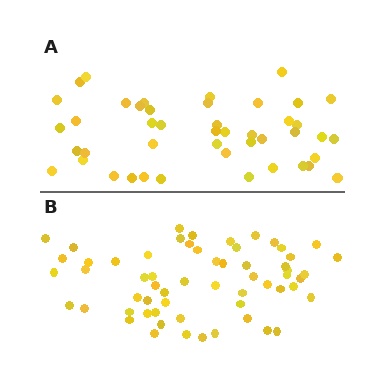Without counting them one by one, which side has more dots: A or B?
Region B (the bottom region) has more dots.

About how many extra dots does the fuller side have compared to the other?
Region B has approximately 15 more dots than region A.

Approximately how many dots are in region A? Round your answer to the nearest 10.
About 40 dots. (The exact count is 45, which rounds to 40.)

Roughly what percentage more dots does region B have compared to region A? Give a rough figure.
About 35% more.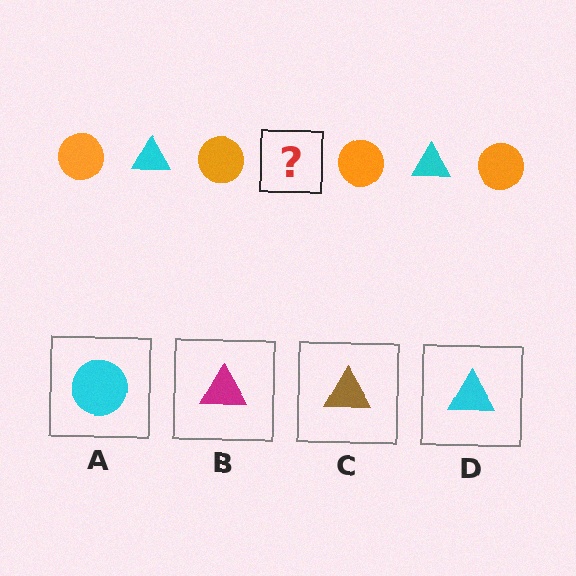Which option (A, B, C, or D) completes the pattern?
D.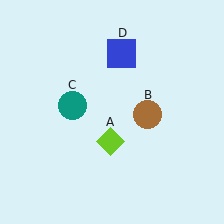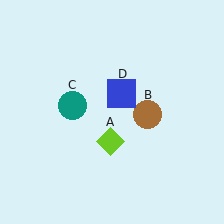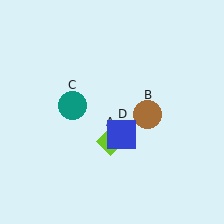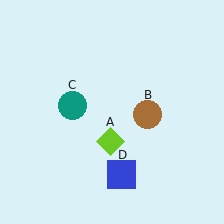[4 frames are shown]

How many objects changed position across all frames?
1 object changed position: blue square (object D).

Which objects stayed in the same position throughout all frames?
Lime diamond (object A) and brown circle (object B) and teal circle (object C) remained stationary.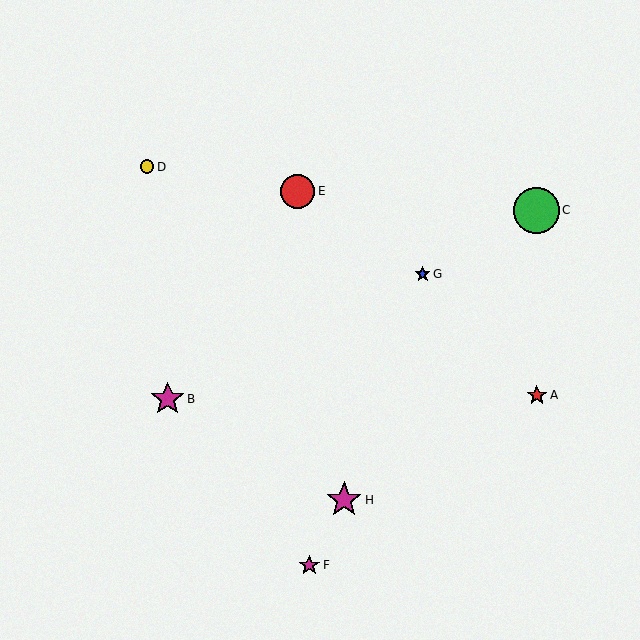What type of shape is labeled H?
Shape H is a magenta star.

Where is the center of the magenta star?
The center of the magenta star is at (168, 399).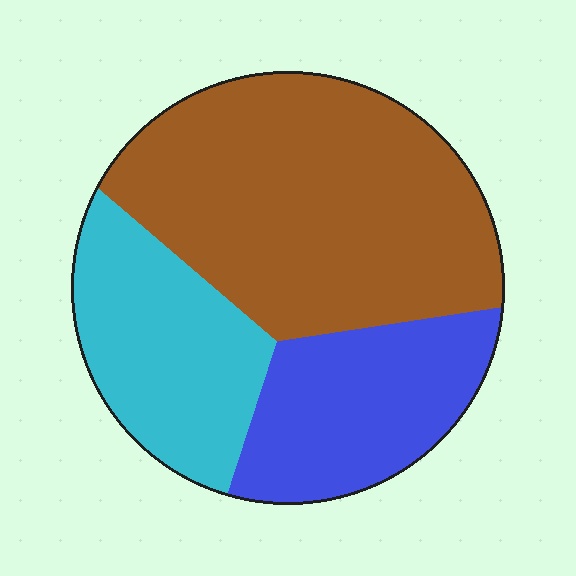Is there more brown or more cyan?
Brown.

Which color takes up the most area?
Brown, at roughly 50%.